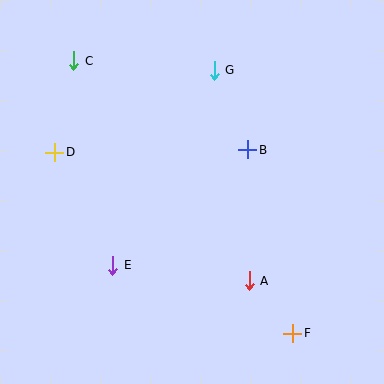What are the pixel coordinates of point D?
Point D is at (55, 152).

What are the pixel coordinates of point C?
Point C is at (74, 61).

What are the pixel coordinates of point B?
Point B is at (248, 150).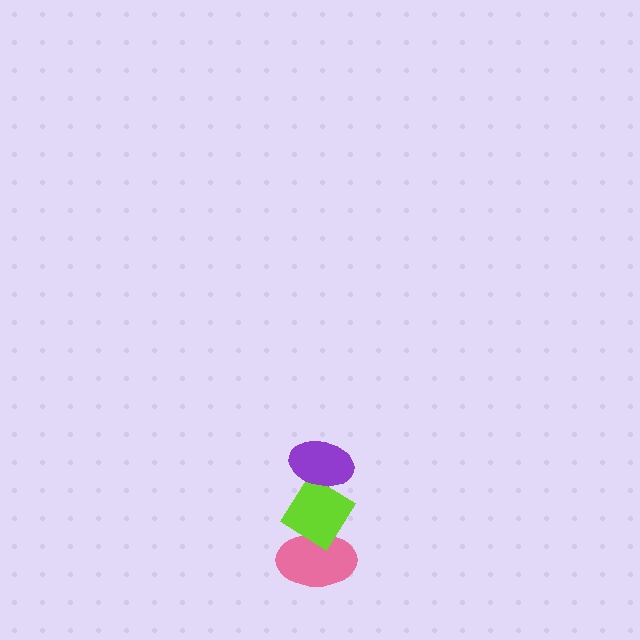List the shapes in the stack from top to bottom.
From top to bottom: the purple ellipse, the lime diamond, the pink ellipse.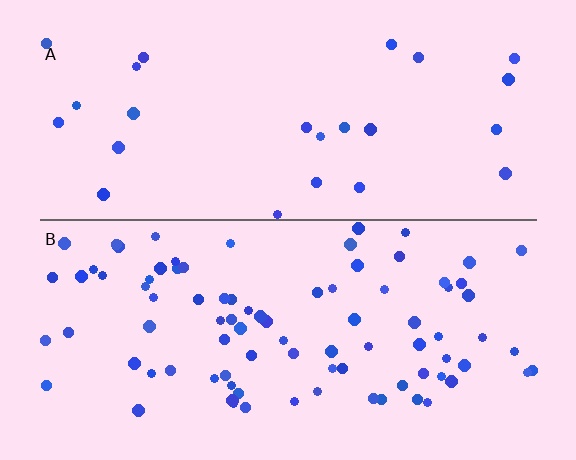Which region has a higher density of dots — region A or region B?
B (the bottom).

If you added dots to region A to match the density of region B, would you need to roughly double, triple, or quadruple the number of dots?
Approximately triple.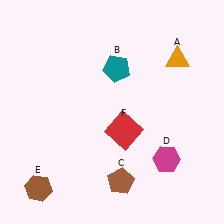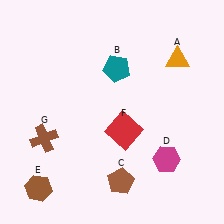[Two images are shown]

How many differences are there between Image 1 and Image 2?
There is 1 difference between the two images.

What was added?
A brown cross (G) was added in Image 2.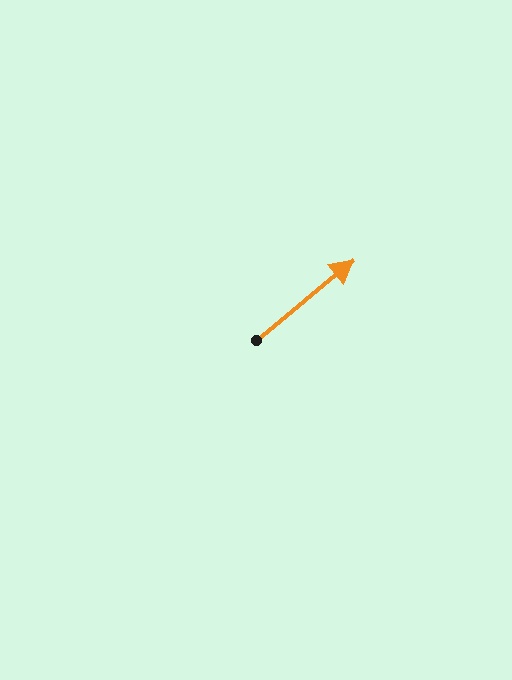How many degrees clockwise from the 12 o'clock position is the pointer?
Approximately 50 degrees.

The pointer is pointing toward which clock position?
Roughly 2 o'clock.